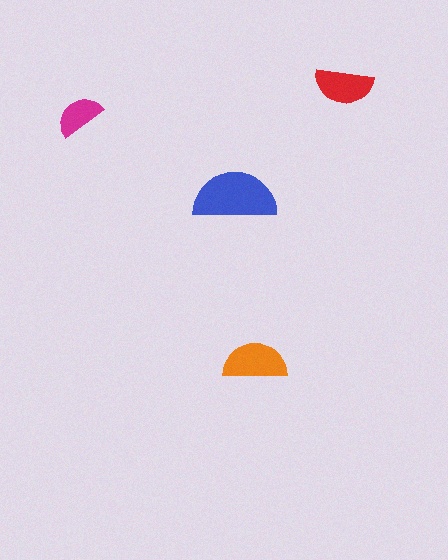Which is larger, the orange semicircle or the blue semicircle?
The blue one.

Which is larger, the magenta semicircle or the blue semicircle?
The blue one.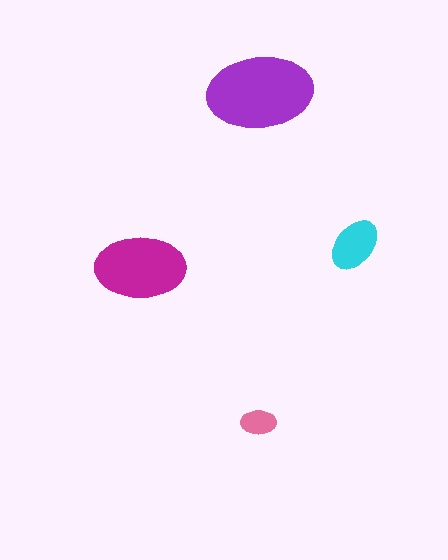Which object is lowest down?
The pink ellipse is bottommost.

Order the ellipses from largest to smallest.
the purple one, the magenta one, the cyan one, the pink one.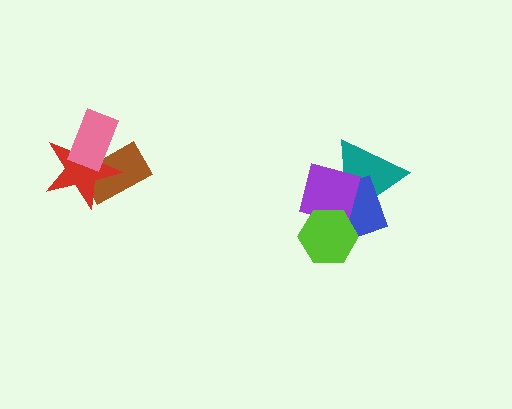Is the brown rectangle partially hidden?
Yes, it is partially covered by another shape.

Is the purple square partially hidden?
Yes, it is partially covered by another shape.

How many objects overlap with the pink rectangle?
2 objects overlap with the pink rectangle.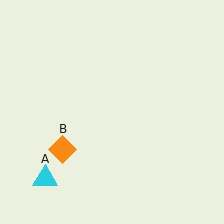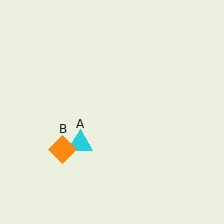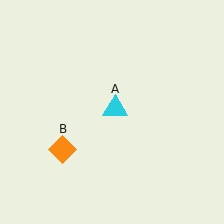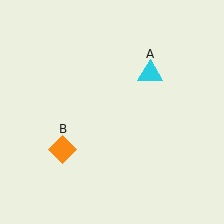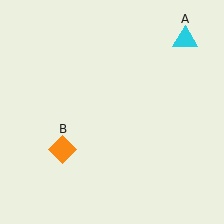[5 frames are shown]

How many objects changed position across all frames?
1 object changed position: cyan triangle (object A).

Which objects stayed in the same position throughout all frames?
Orange diamond (object B) remained stationary.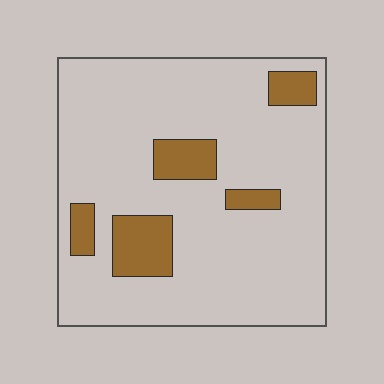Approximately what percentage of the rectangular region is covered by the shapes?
Approximately 15%.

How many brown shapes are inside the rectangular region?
5.